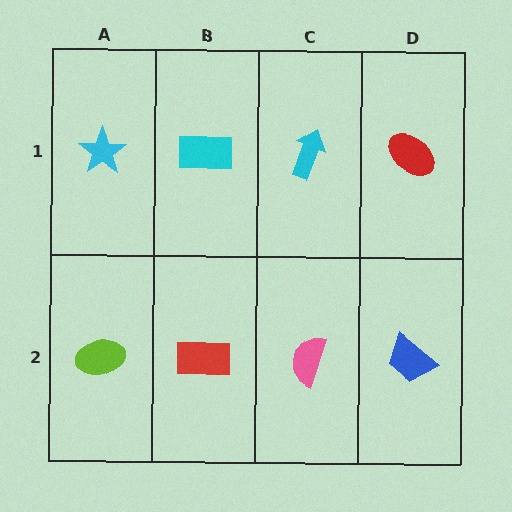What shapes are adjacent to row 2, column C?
A cyan arrow (row 1, column C), a red rectangle (row 2, column B), a blue trapezoid (row 2, column D).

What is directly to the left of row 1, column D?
A cyan arrow.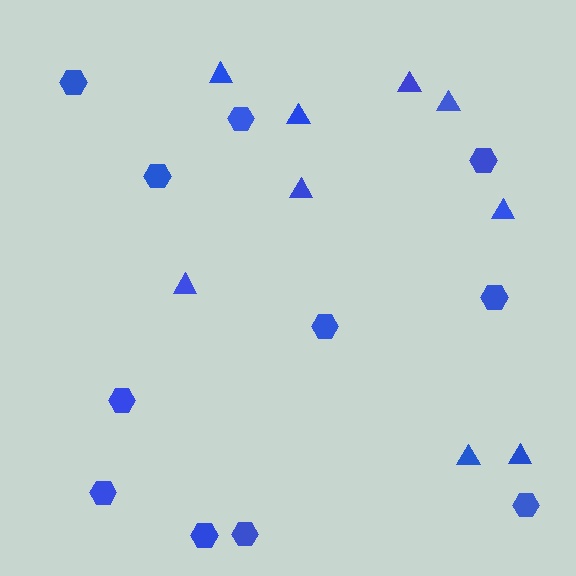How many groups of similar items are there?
There are 2 groups: one group of triangles (9) and one group of hexagons (11).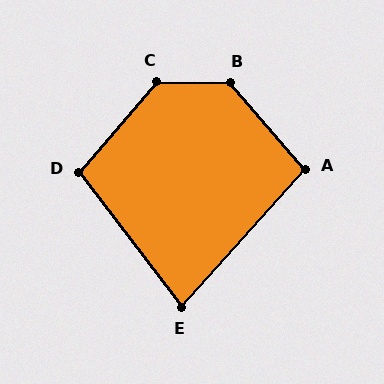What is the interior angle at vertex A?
Approximately 97 degrees (obtuse).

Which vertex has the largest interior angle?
B, at approximately 132 degrees.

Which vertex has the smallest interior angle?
E, at approximately 80 degrees.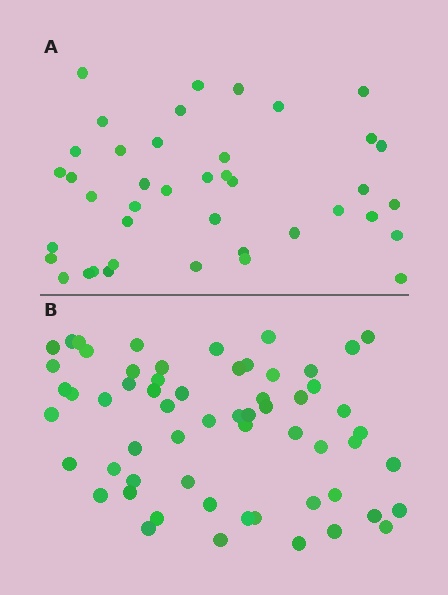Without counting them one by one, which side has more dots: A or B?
Region B (the bottom region) has more dots.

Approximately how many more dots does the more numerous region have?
Region B has approximately 20 more dots than region A.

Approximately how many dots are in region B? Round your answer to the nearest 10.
About 60 dots.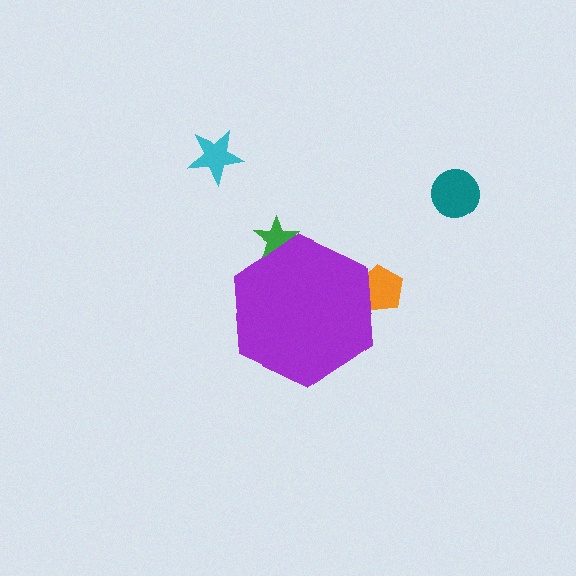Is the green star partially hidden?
Yes, the green star is partially hidden behind the purple hexagon.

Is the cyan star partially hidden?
No, the cyan star is fully visible.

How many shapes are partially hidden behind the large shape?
2 shapes are partially hidden.